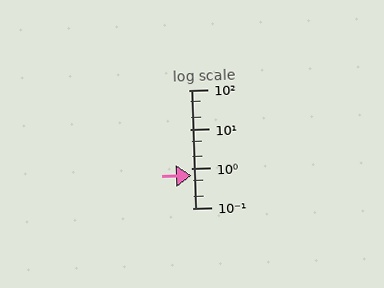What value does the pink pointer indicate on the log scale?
The pointer indicates approximately 0.67.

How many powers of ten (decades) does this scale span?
The scale spans 3 decades, from 0.1 to 100.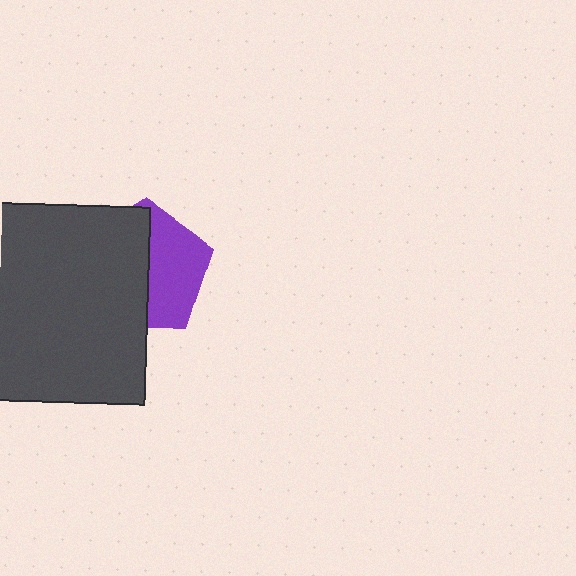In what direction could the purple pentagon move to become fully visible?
The purple pentagon could move right. That would shift it out from behind the dark gray square entirely.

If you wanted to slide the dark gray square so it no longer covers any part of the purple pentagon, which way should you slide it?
Slide it left — that is the most direct way to separate the two shapes.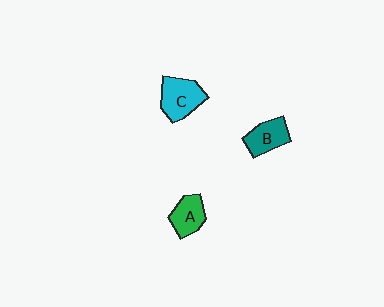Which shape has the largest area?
Shape C (cyan).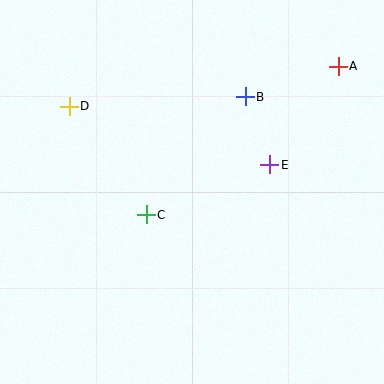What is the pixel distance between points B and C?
The distance between B and C is 154 pixels.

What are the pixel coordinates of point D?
Point D is at (69, 106).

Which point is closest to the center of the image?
Point C at (146, 215) is closest to the center.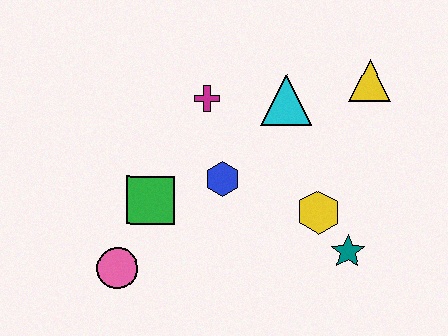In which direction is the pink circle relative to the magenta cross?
The pink circle is below the magenta cross.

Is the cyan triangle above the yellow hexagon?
Yes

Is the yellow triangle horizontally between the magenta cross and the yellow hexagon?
No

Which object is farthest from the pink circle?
The yellow triangle is farthest from the pink circle.